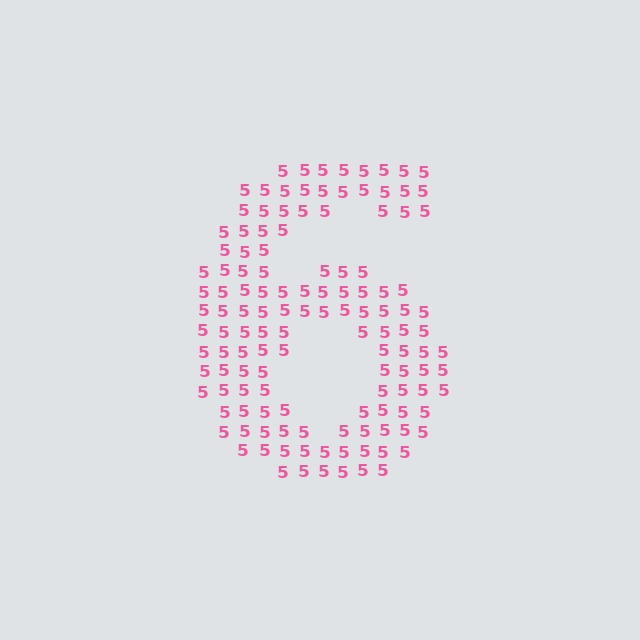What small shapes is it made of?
It is made of small digit 5's.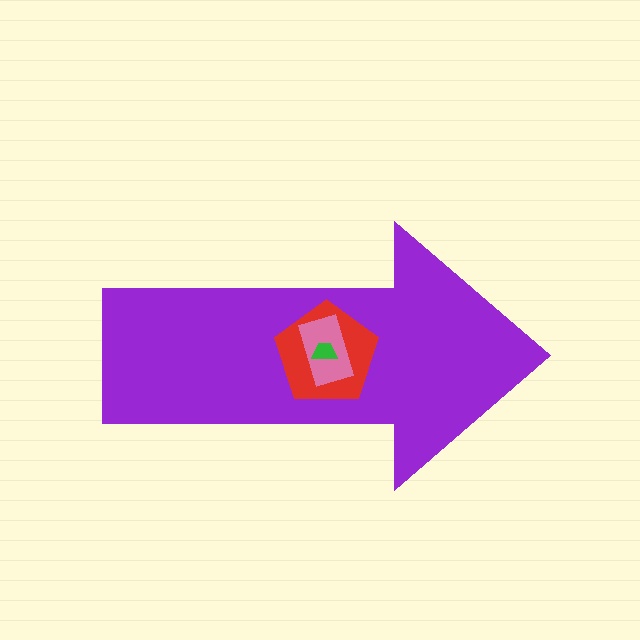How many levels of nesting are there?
4.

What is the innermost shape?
The green trapezoid.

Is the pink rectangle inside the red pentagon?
Yes.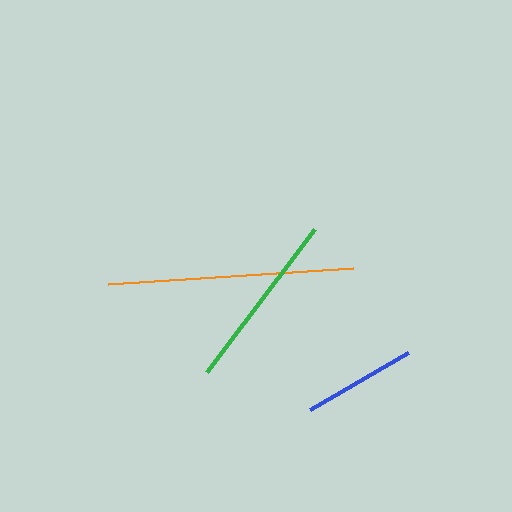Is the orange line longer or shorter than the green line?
The orange line is longer than the green line.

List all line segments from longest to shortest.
From longest to shortest: orange, green, blue.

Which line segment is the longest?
The orange line is the longest at approximately 245 pixels.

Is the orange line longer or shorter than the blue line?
The orange line is longer than the blue line.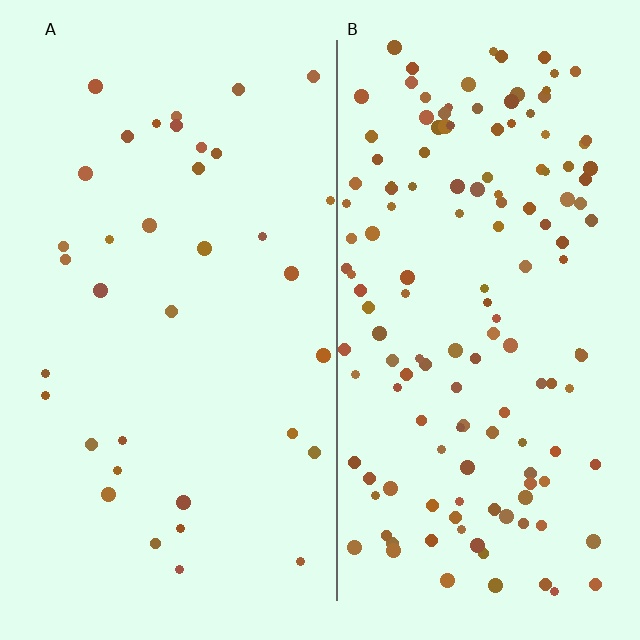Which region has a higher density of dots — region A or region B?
B (the right).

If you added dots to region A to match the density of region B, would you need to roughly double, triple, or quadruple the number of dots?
Approximately quadruple.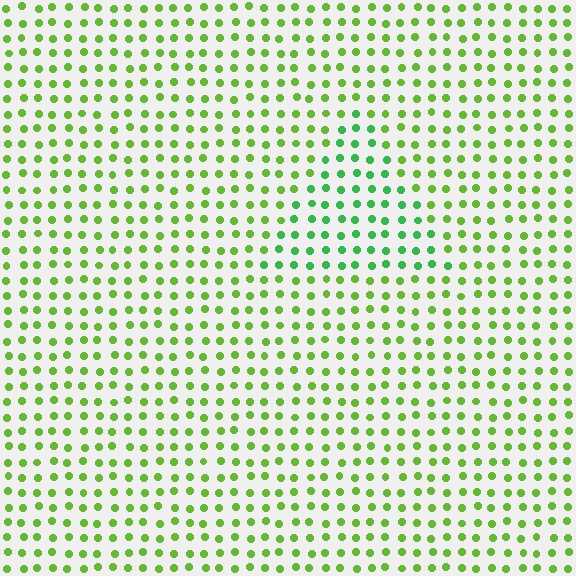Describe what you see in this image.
The image is filled with small lime elements in a uniform arrangement. A triangle-shaped region is visible where the elements are tinted to a slightly different hue, forming a subtle color boundary.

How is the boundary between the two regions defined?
The boundary is defined purely by a slight shift in hue (about 33 degrees). Spacing, size, and orientation are identical on both sides.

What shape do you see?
I see a triangle.